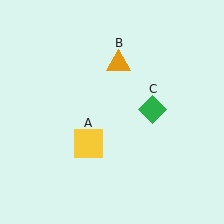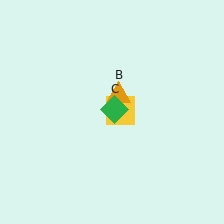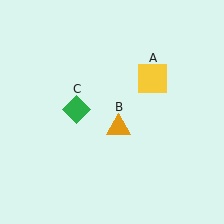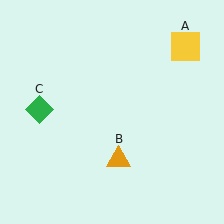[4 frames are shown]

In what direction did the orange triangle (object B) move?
The orange triangle (object B) moved down.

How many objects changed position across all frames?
3 objects changed position: yellow square (object A), orange triangle (object B), green diamond (object C).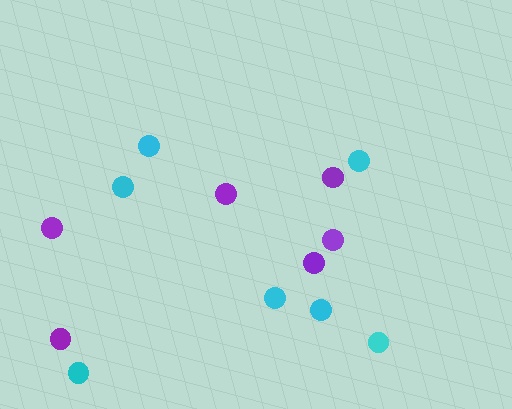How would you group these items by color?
There are 2 groups: one group of cyan circles (7) and one group of purple circles (6).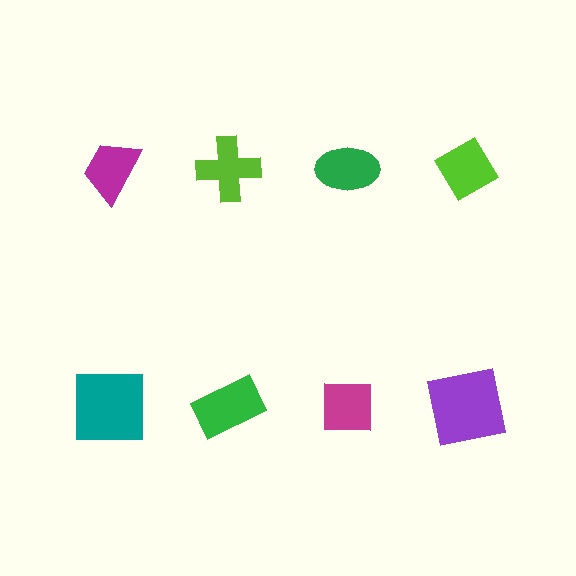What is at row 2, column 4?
A purple square.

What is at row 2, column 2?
A green rectangle.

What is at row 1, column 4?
A lime diamond.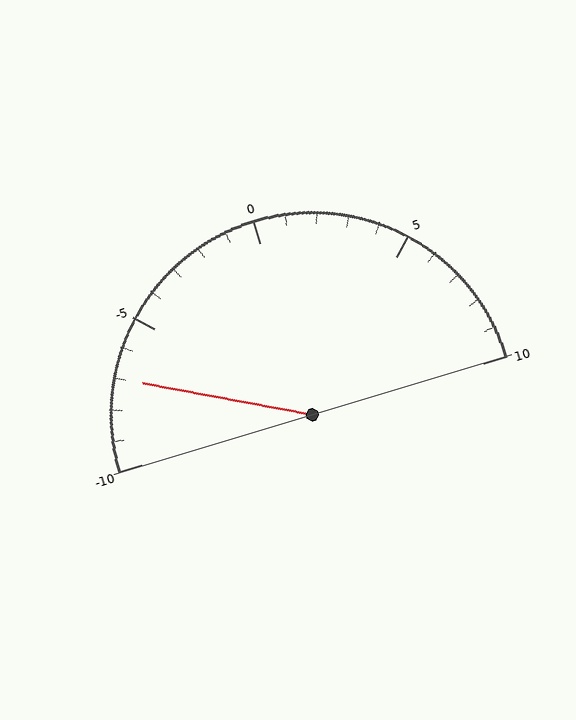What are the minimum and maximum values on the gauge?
The gauge ranges from -10 to 10.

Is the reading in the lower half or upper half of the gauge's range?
The reading is in the lower half of the range (-10 to 10).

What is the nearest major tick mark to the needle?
The nearest major tick mark is -5.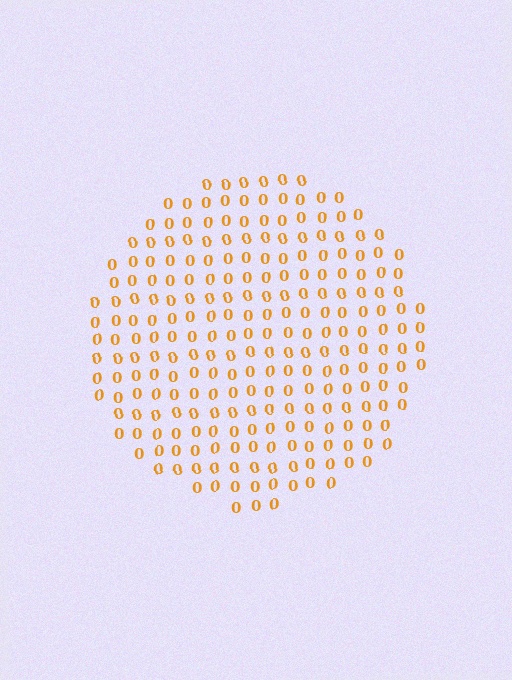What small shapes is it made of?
It is made of small digit 0's.